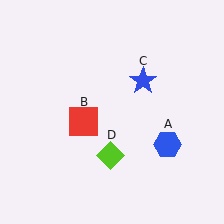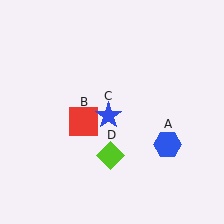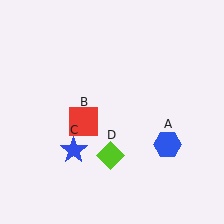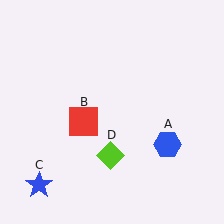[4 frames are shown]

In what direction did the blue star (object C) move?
The blue star (object C) moved down and to the left.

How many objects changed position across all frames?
1 object changed position: blue star (object C).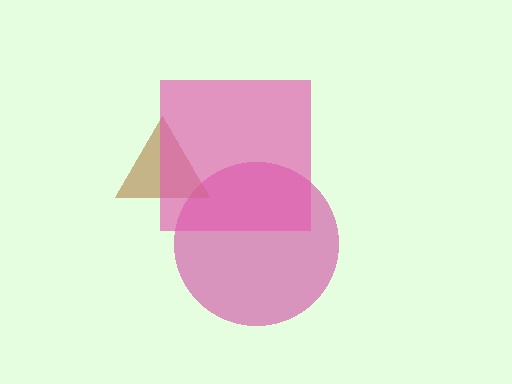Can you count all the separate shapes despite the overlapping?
Yes, there are 3 separate shapes.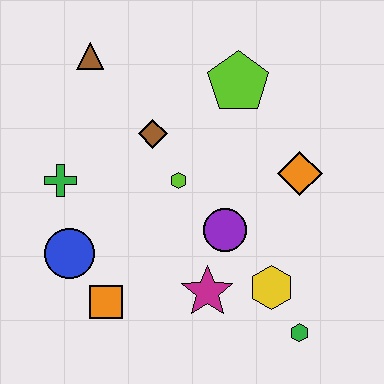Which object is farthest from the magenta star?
The brown triangle is farthest from the magenta star.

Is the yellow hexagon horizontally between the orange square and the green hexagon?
Yes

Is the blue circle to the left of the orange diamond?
Yes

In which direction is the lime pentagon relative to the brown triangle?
The lime pentagon is to the right of the brown triangle.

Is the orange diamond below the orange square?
No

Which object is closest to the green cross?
The blue circle is closest to the green cross.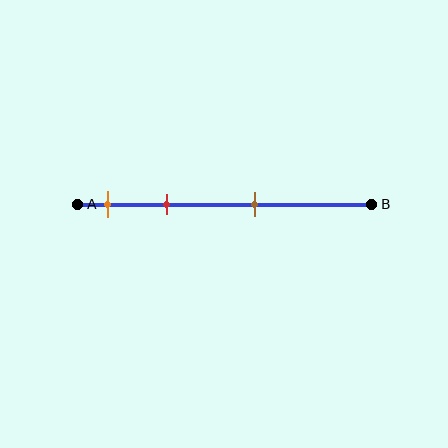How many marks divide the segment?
There are 3 marks dividing the segment.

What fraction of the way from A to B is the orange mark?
The orange mark is approximately 10% (0.1) of the way from A to B.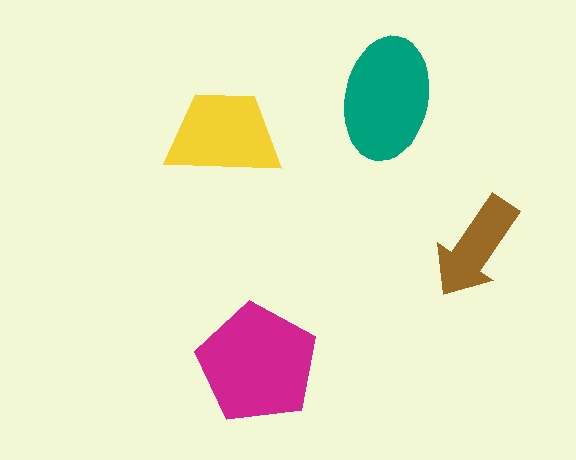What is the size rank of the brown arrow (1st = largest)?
4th.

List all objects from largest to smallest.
The magenta pentagon, the teal ellipse, the yellow trapezoid, the brown arrow.